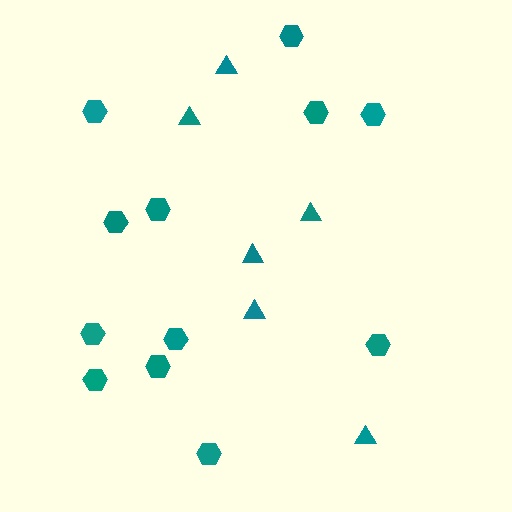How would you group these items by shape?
There are 2 groups: one group of triangles (6) and one group of hexagons (12).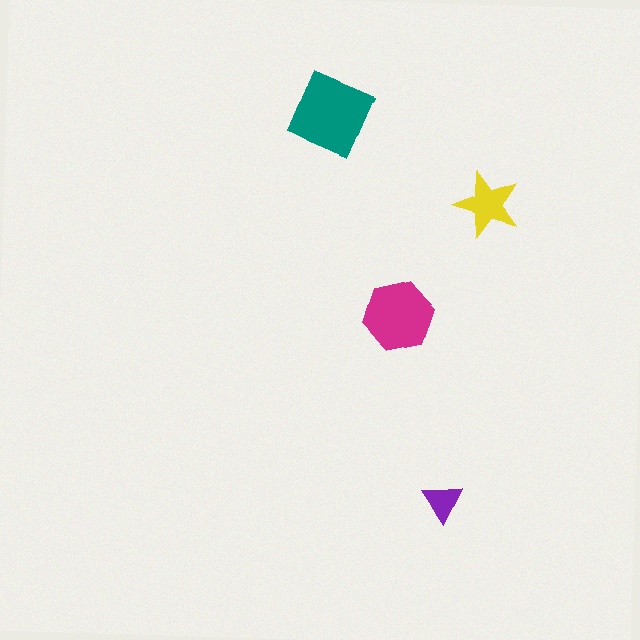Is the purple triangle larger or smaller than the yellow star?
Smaller.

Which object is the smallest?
The purple triangle.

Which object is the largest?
The teal diamond.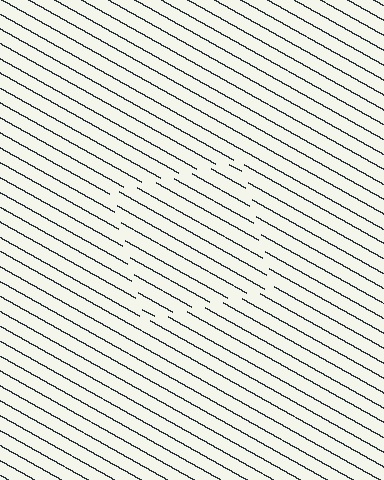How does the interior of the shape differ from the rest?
The interior of the shape contains the same grating, shifted by half a period — the contour is defined by the phase discontinuity where line-ends from the inner and outer gratings abut.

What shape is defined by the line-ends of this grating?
An illusory square. The interior of the shape contains the same grating, shifted by half a period — the contour is defined by the phase discontinuity where line-ends from the inner and outer gratings abut.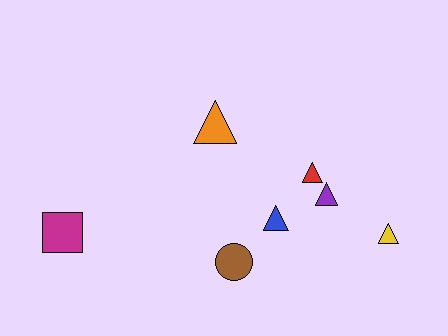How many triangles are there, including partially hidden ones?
There are 5 triangles.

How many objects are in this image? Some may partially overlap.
There are 7 objects.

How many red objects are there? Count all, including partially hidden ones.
There is 1 red object.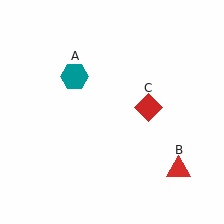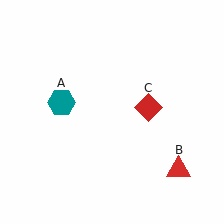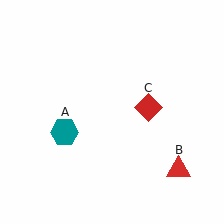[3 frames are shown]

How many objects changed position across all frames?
1 object changed position: teal hexagon (object A).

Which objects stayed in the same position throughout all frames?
Red triangle (object B) and red diamond (object C) remained stationary.